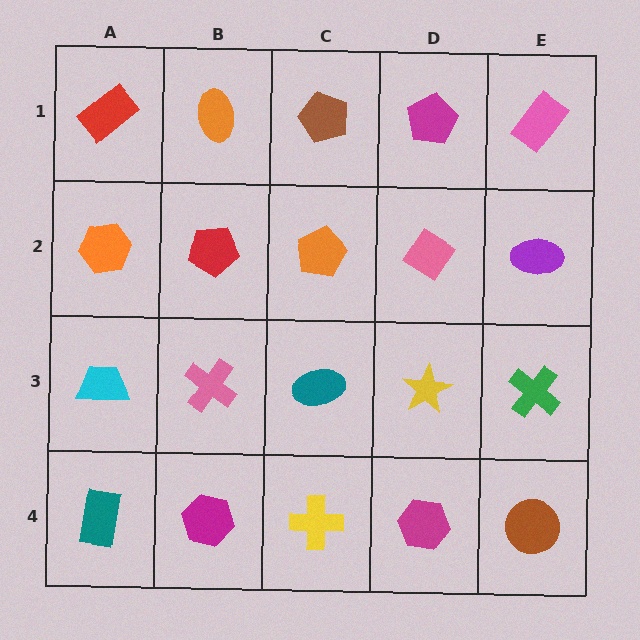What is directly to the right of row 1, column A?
An orange ellipse.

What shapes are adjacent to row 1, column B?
A red pentagon (row 2, column B), a red rectangle (row 1, column A), a brown pentagon (row 1, column C).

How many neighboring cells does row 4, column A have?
2.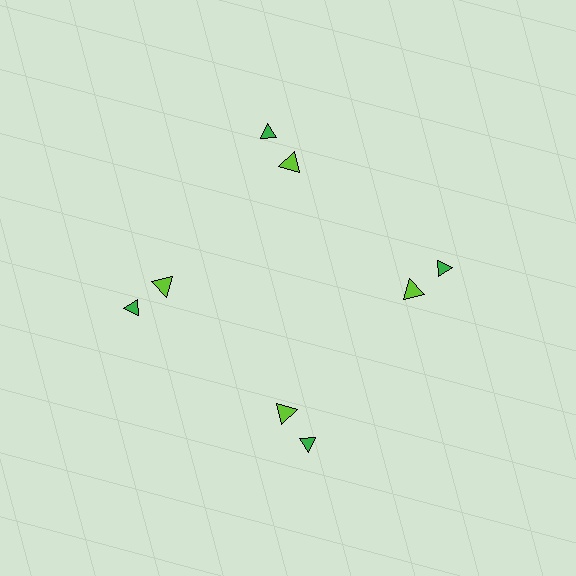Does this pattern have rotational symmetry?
Yes, this pattern has 4-fold rotational symmetry. It looks the same after rotating 90 degrees around the center.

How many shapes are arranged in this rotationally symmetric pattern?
There are 8 shapes, arranged in 4 groups of 2.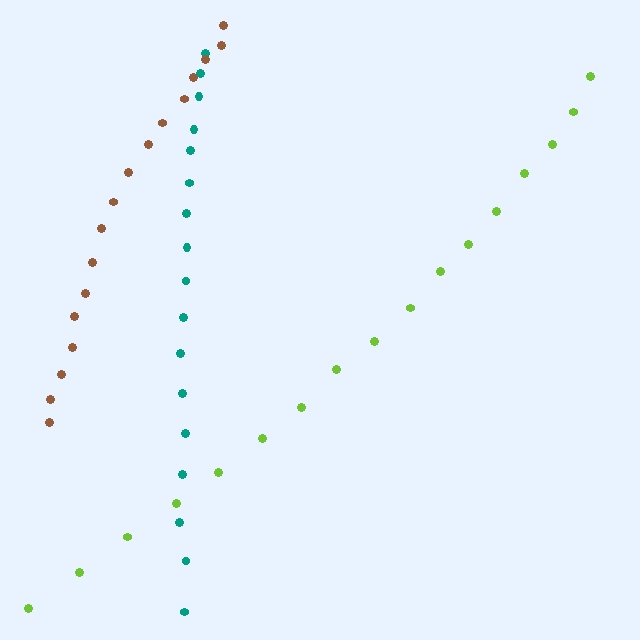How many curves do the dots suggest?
There are 3 distinct paths.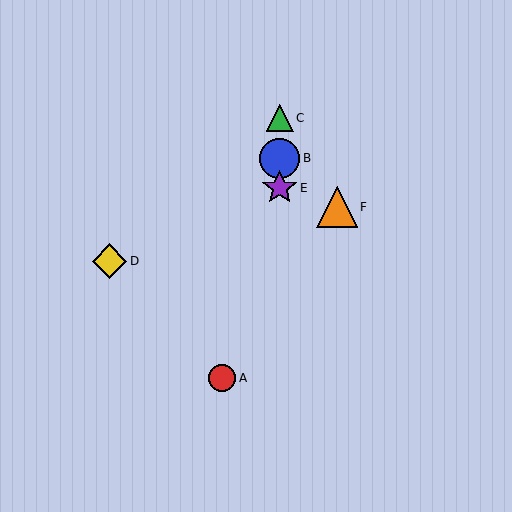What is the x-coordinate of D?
Object D is at x≈109.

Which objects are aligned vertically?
Objects B, C, E are aligned vertically.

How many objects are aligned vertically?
3 objects (B, C, E) are aligned vertically.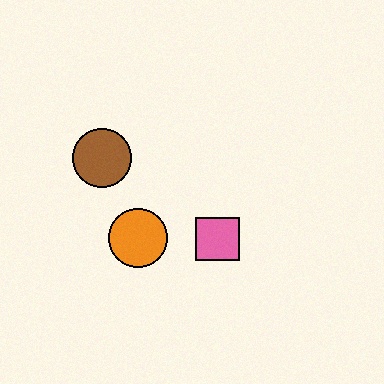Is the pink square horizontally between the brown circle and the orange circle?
No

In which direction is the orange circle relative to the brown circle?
The orange circle is below the brown circle.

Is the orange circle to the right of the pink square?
No